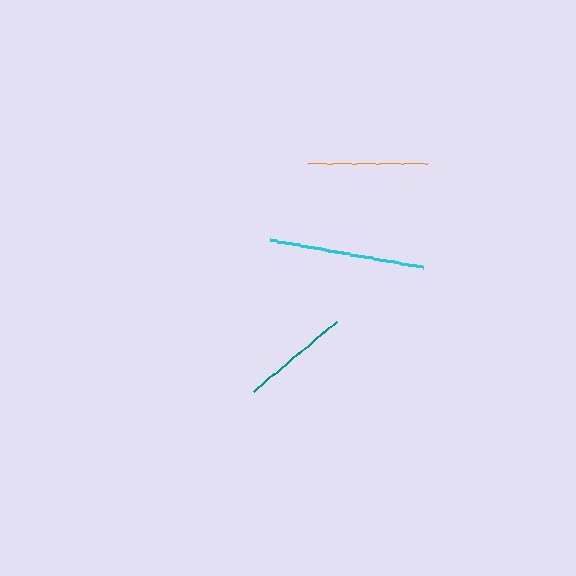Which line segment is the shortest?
The teal line is the shortest at approximately 108 pixels.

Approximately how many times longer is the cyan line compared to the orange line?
The cyan line is approximately 1.3 times the length of the orange line.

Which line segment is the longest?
The cyan line is the longest at approximately 155 pixels.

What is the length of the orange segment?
The orange segment is approximately 118 pixels long.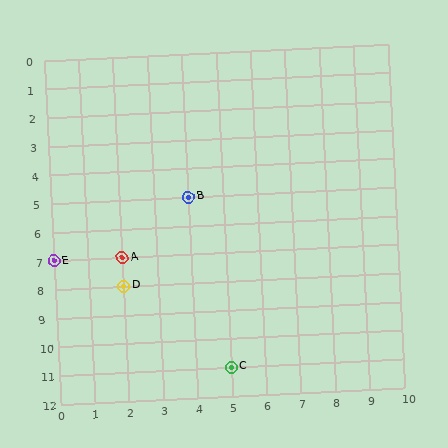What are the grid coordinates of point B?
Point B is at grid coordinates (4, 5).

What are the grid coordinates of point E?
Point E is at grid coordinates (0, 7).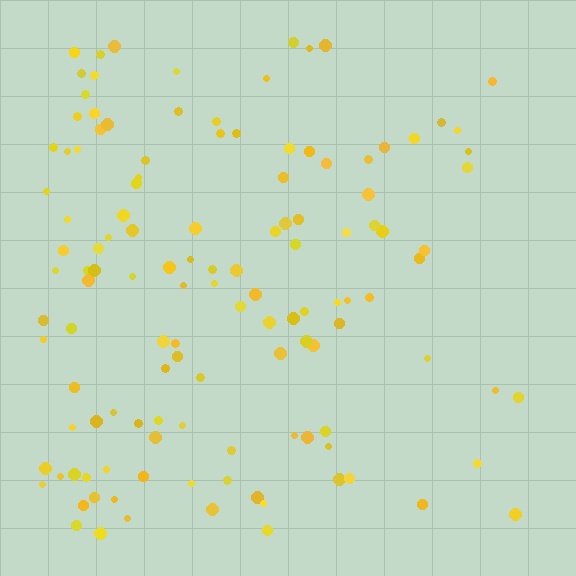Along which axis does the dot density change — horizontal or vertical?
Horizontal.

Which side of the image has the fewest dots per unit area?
The right.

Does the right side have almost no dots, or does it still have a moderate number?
Still a moderate number, just noticeably fewer than the left.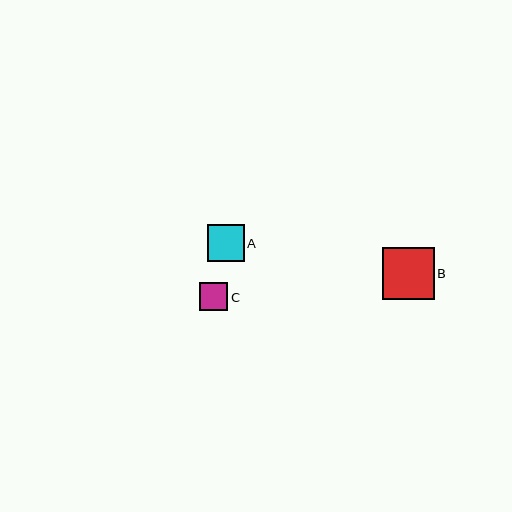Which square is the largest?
Square B is the largest with a size of approximately 52 pixels.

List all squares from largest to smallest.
From largest to smallest: B, A, C.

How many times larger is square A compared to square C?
Square A is approximately 1.3 times the size of square C.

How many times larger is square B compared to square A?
Square B is approximately 1.4 times the size of square A.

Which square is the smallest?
Square C is the smallest with a size of approximately 28 pixels.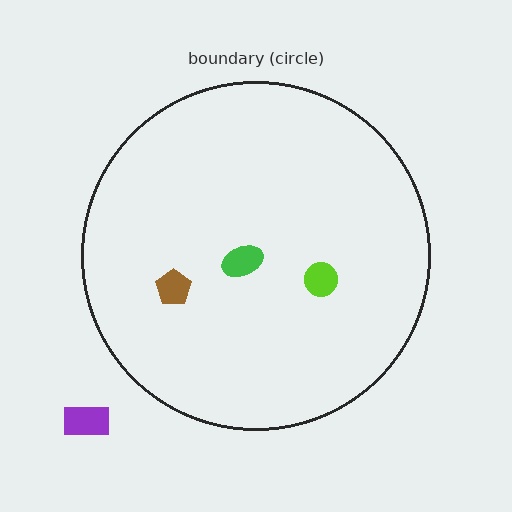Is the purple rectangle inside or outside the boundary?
Outside.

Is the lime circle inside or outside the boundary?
Inside.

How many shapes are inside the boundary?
3 inside, 1 outside.